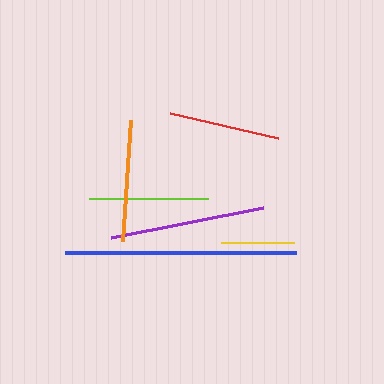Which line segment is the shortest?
The yellow line is the shortest at approximately 73 pixels.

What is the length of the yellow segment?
The yellow segment is approximately 73 pixels long.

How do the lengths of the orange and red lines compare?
The orange and red lines are approximately the same length.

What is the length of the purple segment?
The purple segment is approximately 155 pixels long.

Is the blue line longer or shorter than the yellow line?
The blue line is longer than the yellow line.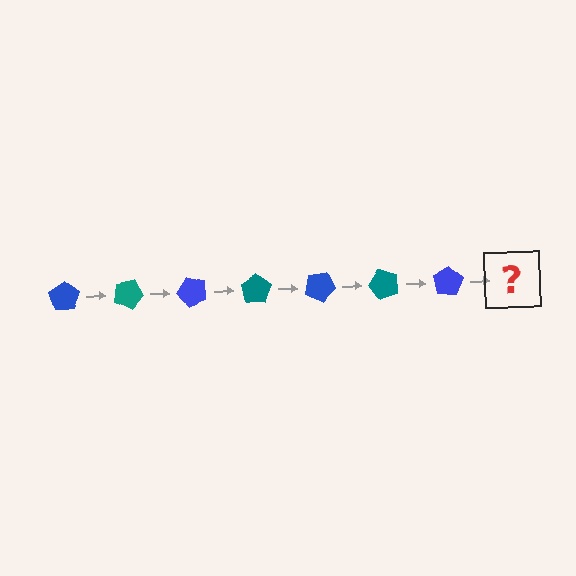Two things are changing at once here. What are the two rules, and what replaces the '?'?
The two rules are that it rotates 25 degrees each step and the color cycles through blue and teal. The '?' should be a teal pentagon, rotated 175 degrees from the start.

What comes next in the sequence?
The next element should be a teal pentagon, rotated 175 degrees from the start.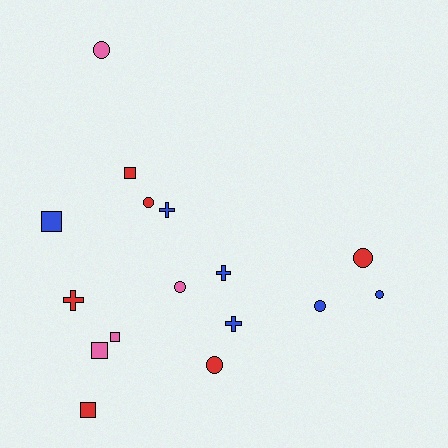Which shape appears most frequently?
Circle, with 7 objects.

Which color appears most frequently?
Red, with 6 objects.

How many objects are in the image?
There are 16 objects.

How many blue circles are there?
There are 2 blue circles.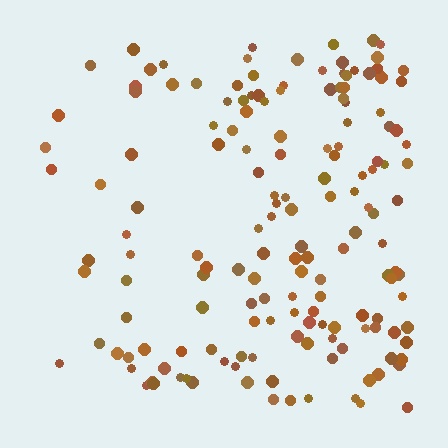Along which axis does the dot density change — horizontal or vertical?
Horizontal.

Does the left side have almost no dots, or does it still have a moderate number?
Still a moderate number, just noticeably fewer than the right.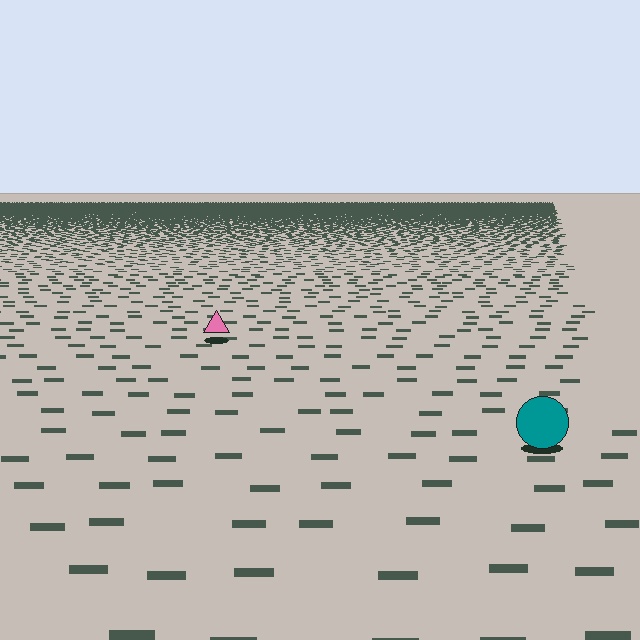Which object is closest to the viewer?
The teal circle is closest. The texture marks near it are larger and more spread out.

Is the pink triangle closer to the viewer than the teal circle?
No. The teal circle is closer — you can tell from the texture gradient: the ground texture is coarser near it.